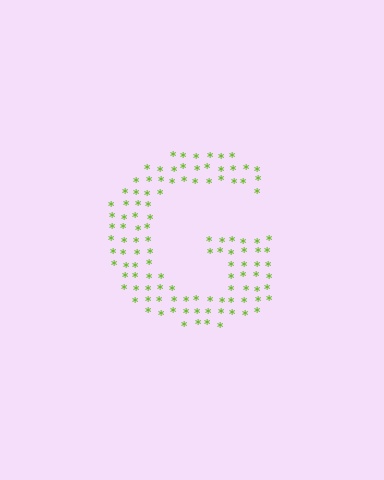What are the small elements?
The small elements are asterisks.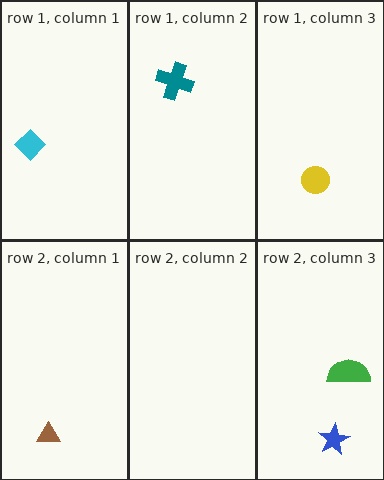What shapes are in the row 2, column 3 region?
The blue star, the green semicircle.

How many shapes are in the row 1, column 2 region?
1.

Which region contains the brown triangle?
The row 2, column 1 region.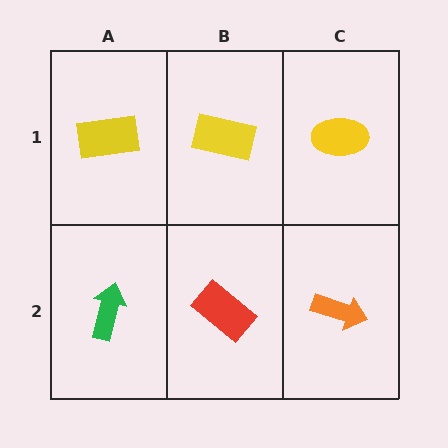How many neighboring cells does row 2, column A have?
2.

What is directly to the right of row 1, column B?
A yellow ellipse.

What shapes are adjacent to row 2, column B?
A yellow rectangle (row 1, column B), a green arrow (row 2, column A), an orange arrow (row 2, column C).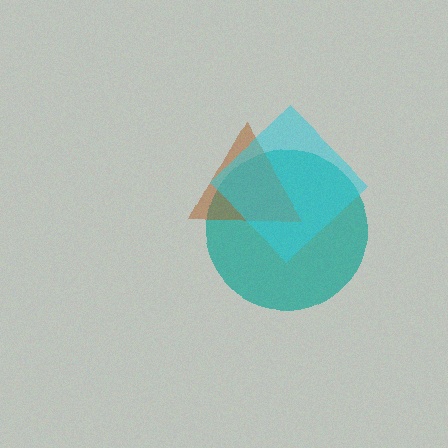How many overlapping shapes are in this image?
There are 3 overlapping shapes in the image.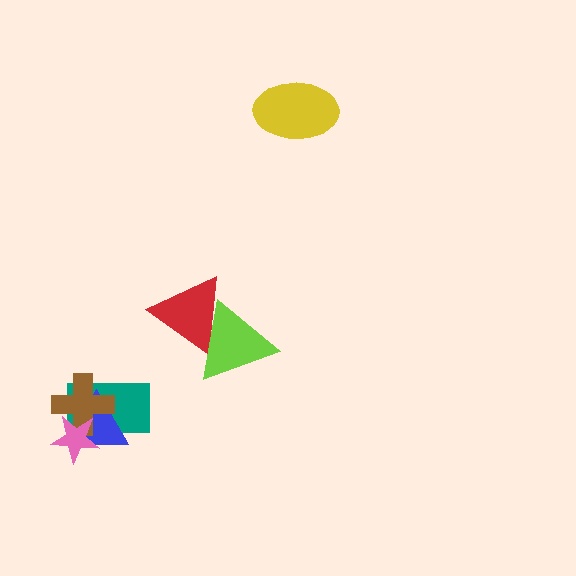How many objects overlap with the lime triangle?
1 object overlaps with the lime triangle.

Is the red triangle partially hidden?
Yes, it is partially covered by another shape.